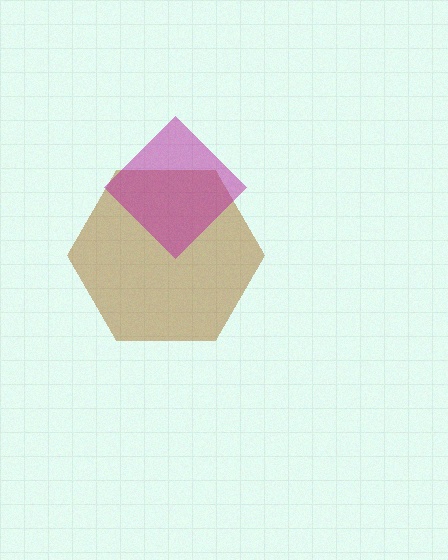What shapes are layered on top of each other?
The layered shapes are: a brown hexagon, a magenta diamond.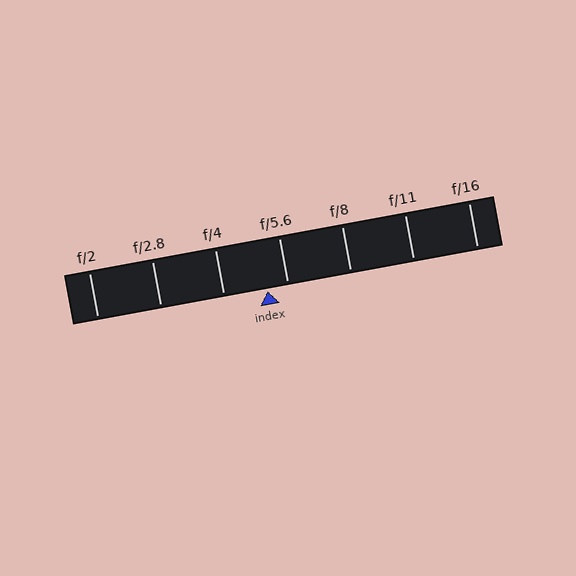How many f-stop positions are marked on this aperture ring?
There are 7 f-stop positions marked.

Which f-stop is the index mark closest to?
The index mark is closest to f/5.6.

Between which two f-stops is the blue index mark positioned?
The index mark is between f/4 and f/5.6.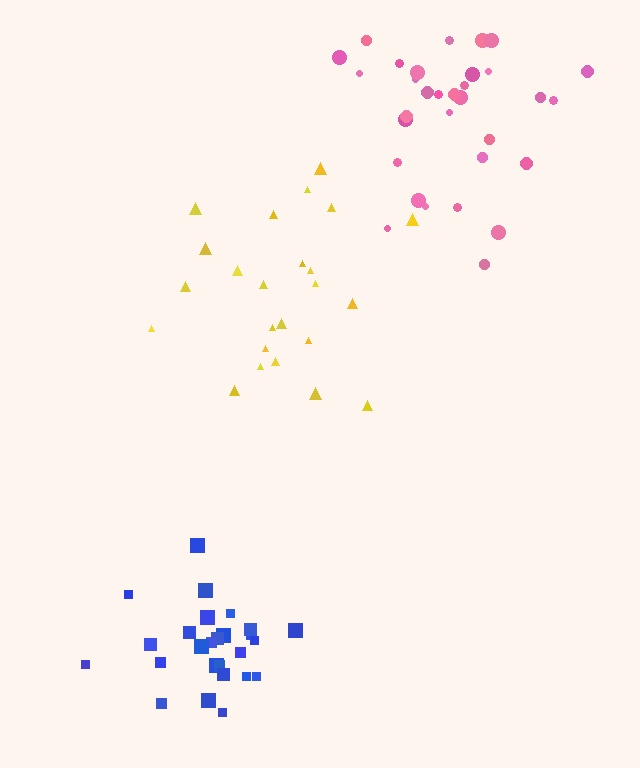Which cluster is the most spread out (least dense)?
Yellow.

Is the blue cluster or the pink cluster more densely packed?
Blue.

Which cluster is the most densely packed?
Blue.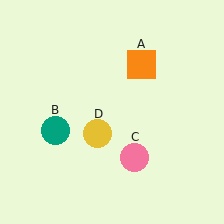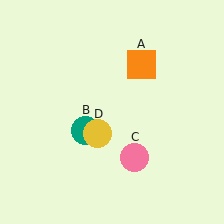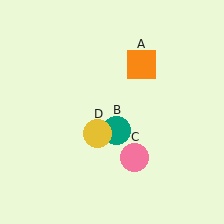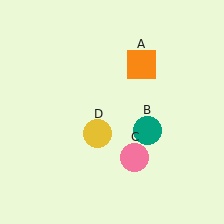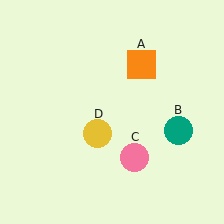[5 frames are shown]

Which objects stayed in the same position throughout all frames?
Orange square (object A) and pink circle (object C) and yellow circle (object D) remained stationary.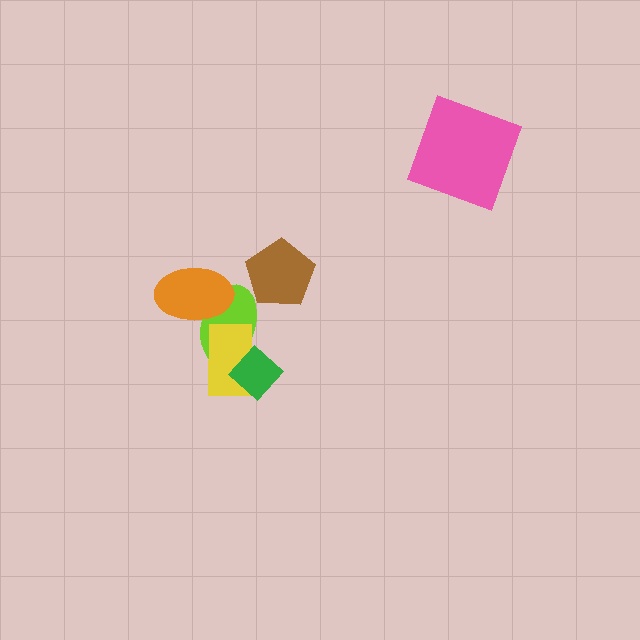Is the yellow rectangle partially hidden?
Yes, it is partially covered by another shape.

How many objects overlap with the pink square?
0 objects overlap with the pink square.